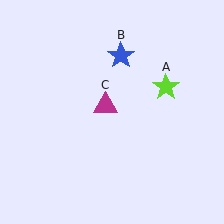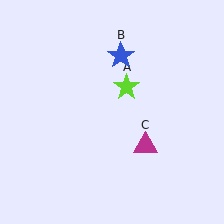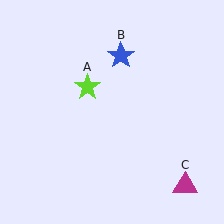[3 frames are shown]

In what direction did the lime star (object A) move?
The lime star (object A) moved left.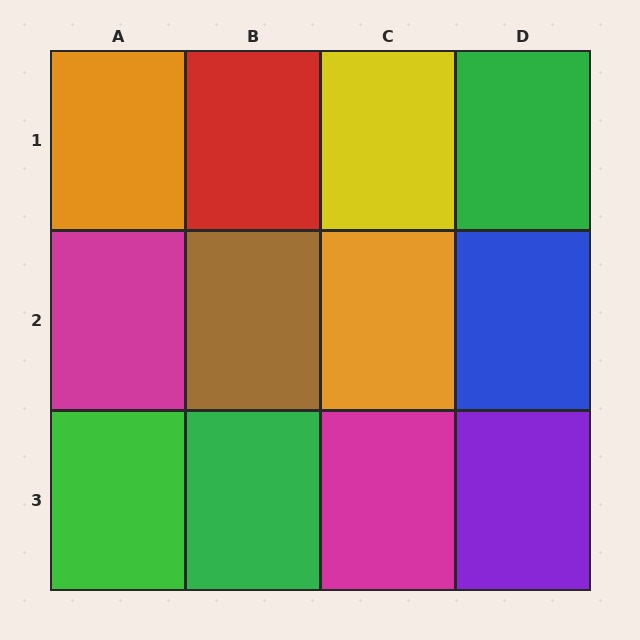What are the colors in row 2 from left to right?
Magenta, brown, orange, blue.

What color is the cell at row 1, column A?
Orange.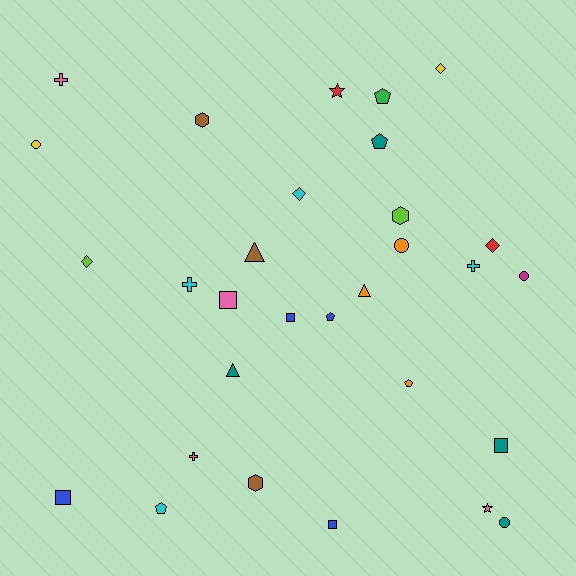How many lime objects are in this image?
There are 2 lime objects.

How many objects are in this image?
There are 30 objects.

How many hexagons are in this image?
There are 3 hexagons.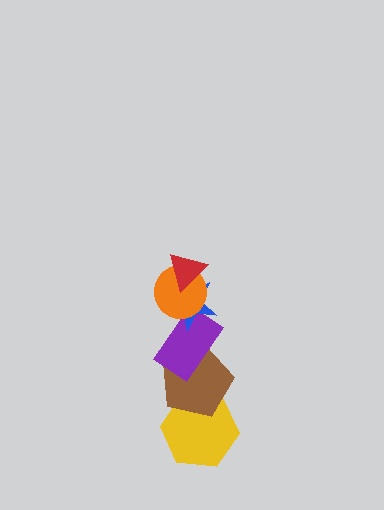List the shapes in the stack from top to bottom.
From top to bottom: the red triangle, the orange circle, the blue star, the purple rectangle, the brown pentagon, the yellow hexagon.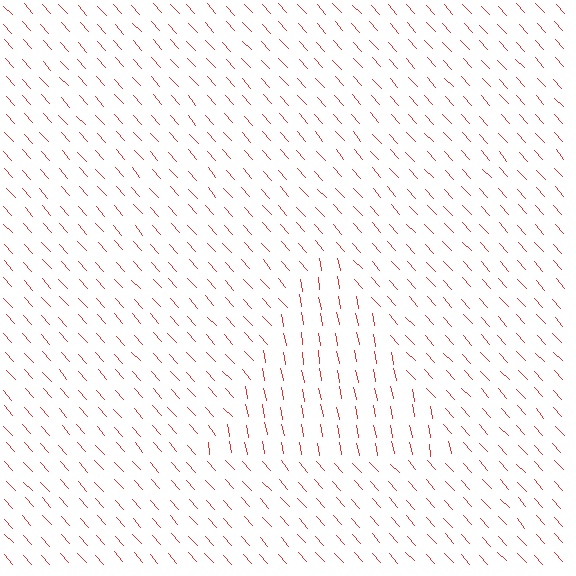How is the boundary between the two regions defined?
The boundary is defined purely by a change in line orientation (approximately 32 degrees difference). All lines are the same color and thickness.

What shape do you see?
I see a triangle.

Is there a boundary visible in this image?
Yes, there is a texture boundary formed by a change in line orientation.